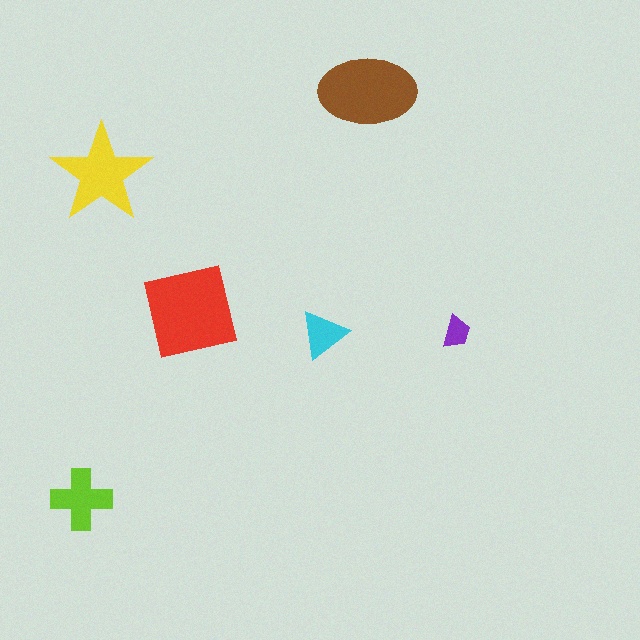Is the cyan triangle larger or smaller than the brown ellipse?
Smaller.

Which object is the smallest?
The purple trapezoid.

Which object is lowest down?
The lime cross is bottommost.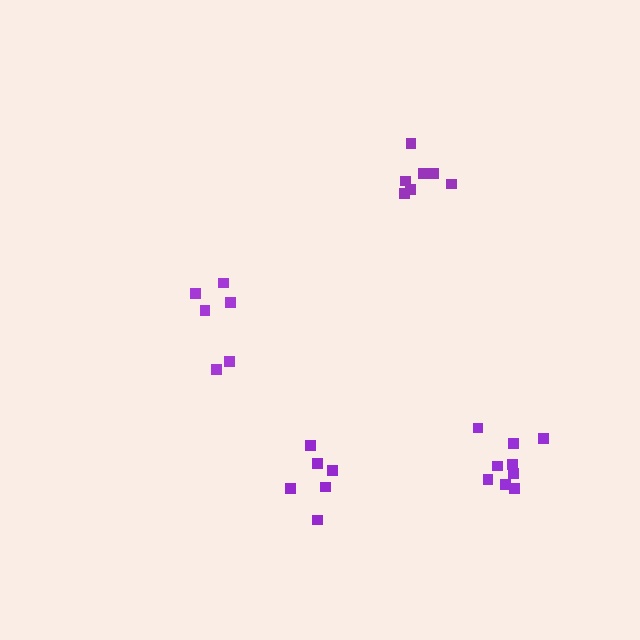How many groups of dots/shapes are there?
There are 4 groups.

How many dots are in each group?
Group 1: 7 dots, Group 2: 9 dots, Group 3: 6 dots, Group 4: 6 dots (28 total).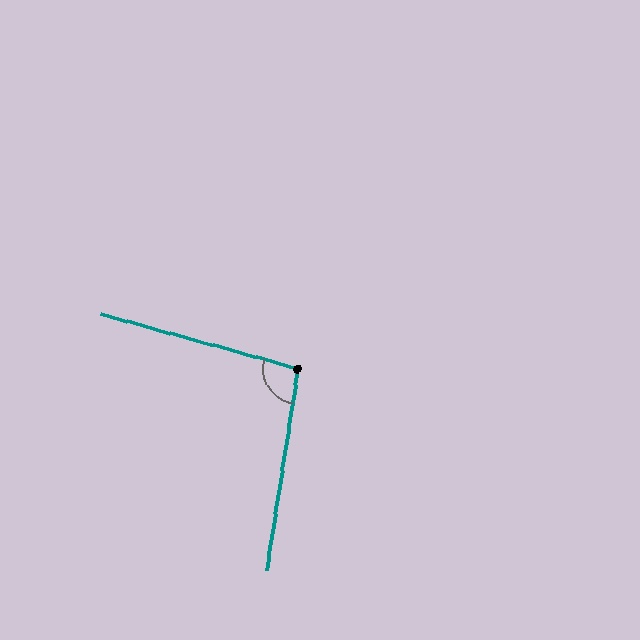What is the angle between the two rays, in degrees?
Approximately 97 degrees.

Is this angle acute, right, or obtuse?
It is obtuse.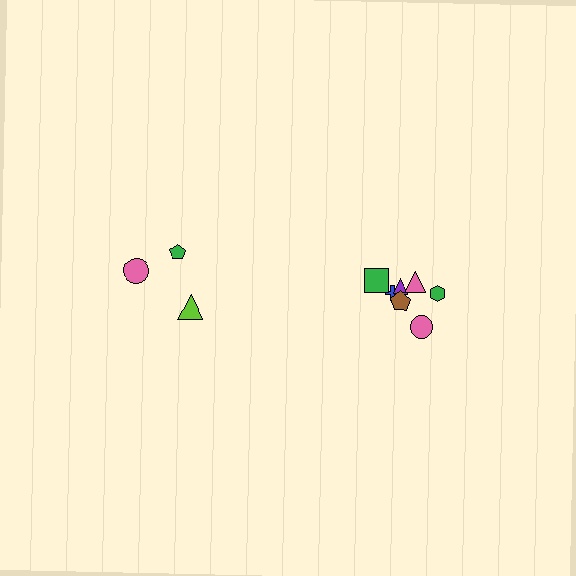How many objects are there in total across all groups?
There are 10 objects.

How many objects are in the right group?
There are 7 objects.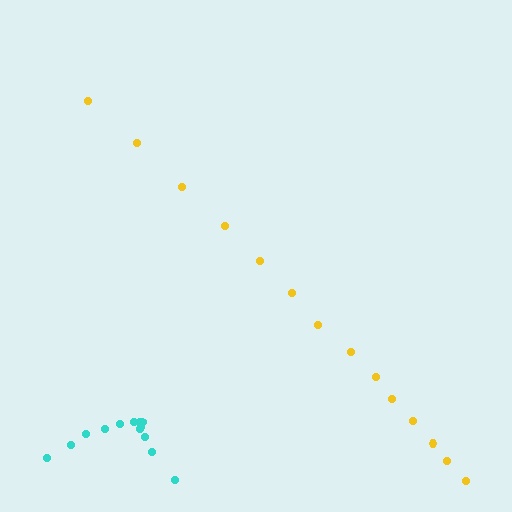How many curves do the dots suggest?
There are 2 distinct paths.